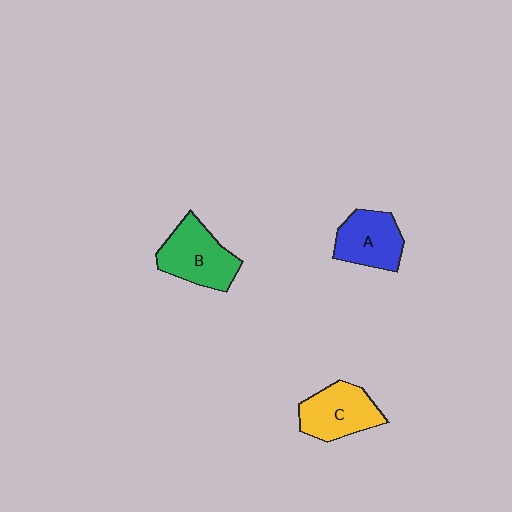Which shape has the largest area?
Shape B (green).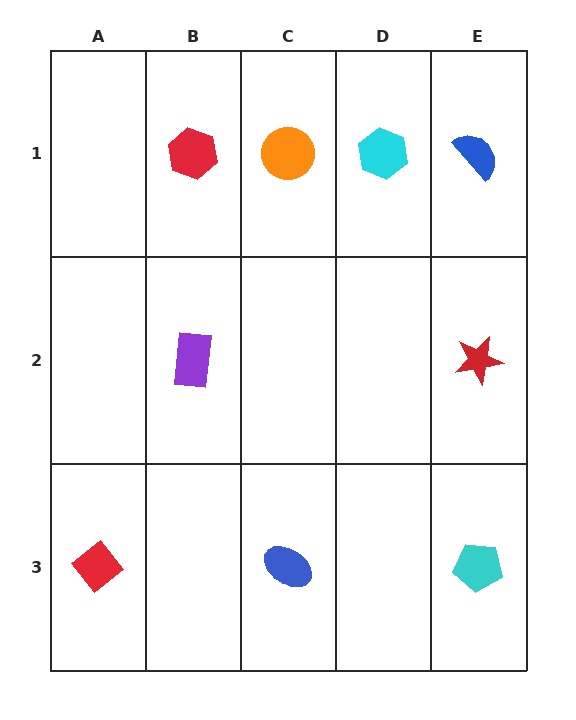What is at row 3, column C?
A blue ellipse.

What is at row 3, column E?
A cyan pentagon.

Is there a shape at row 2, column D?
No, that cell is empty.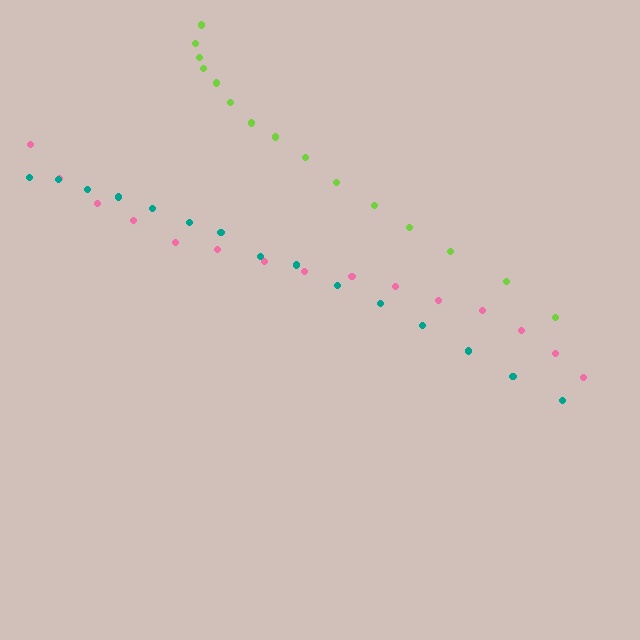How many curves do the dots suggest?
There are 3 distinct paths.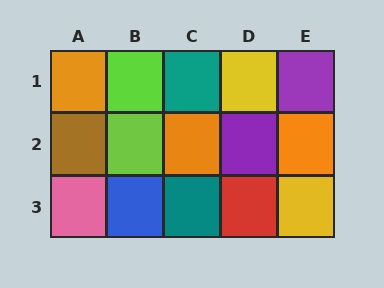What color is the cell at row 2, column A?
Brown.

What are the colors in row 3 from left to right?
Pink, blue, teal, red, yellow.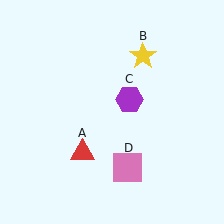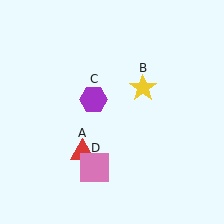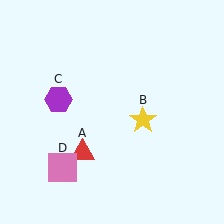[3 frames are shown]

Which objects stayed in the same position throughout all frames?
Red triangle (object A) remained stationary.